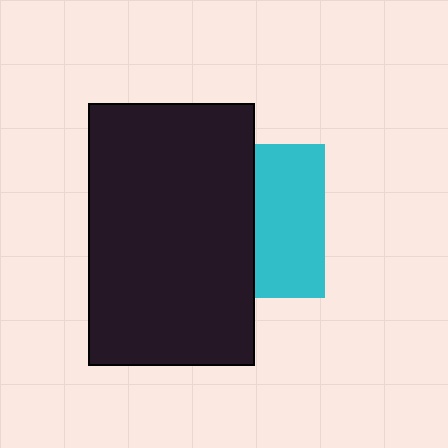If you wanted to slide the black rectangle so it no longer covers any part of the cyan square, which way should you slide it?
Slide it left — that is the most direct way to separate the two shapes.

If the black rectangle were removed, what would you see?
You would see the complete cyan square.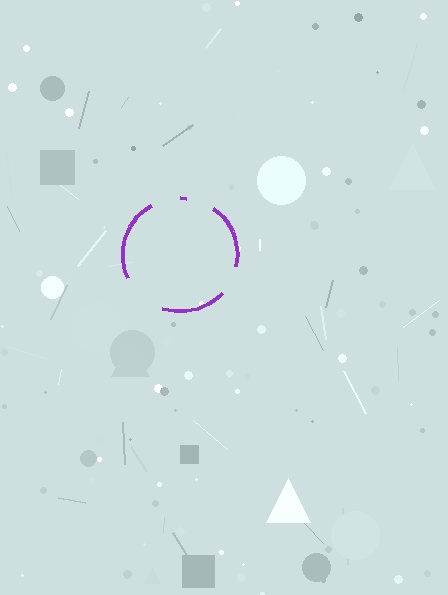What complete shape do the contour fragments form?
The contour fragments form a circle.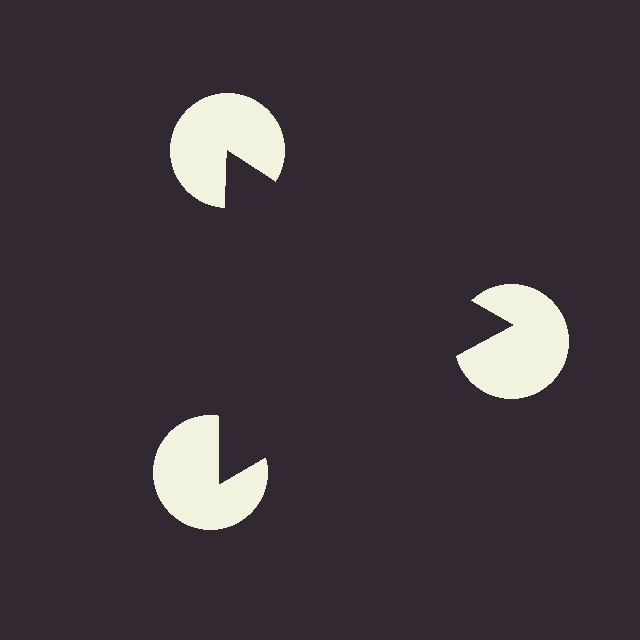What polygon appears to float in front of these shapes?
An illusory triangle — its edges are inferred from the aligned wedge cuts in the pac-man discs, not physically drawn.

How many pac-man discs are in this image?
There are 3 — one at each vertex of the illusory triangle.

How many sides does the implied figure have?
3 sides.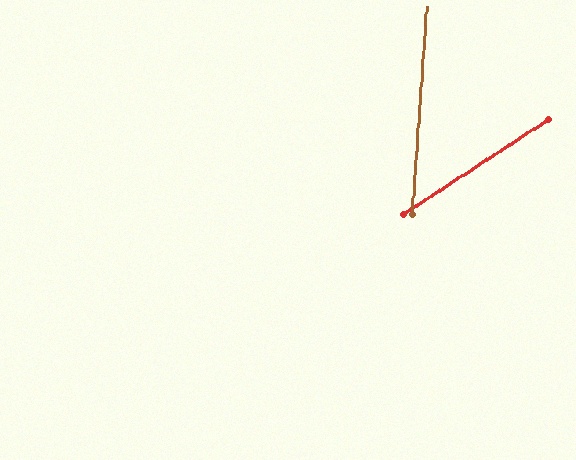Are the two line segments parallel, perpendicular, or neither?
Neither parallel nor perpendicular — they differ by about 53°.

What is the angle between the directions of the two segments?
Approximately 53 degrees.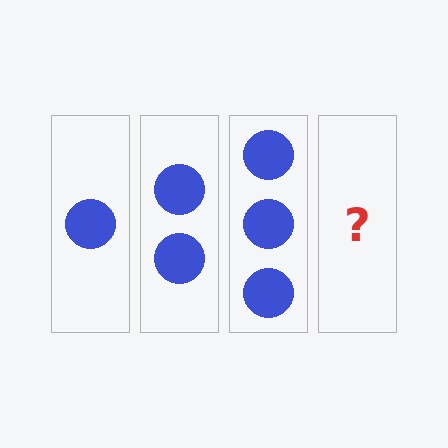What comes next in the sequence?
The next element should be 4 circles.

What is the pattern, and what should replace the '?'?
The pattern is that each step adds one more circle. The '?' should be 4 circles.